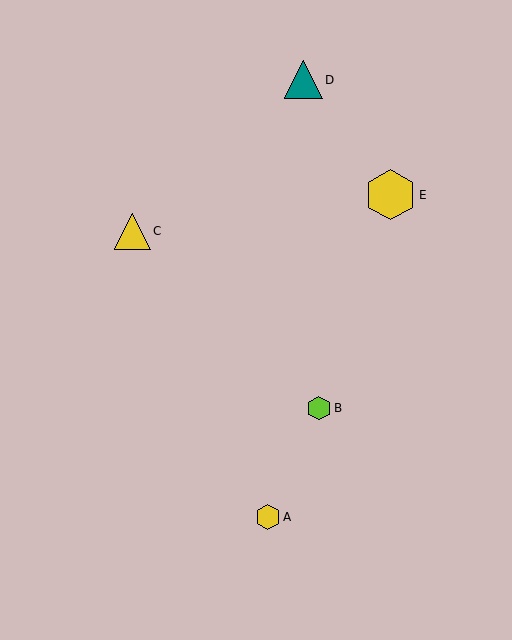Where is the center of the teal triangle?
The center of the teal triangle is at (304, 80).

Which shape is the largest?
The yellow hexagon (labeled E) is the largest.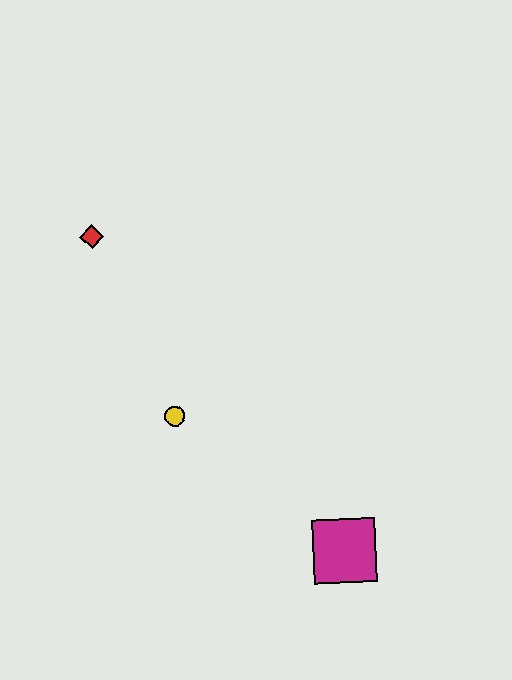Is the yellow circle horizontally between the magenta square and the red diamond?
Yes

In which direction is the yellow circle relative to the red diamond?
The yellow circle is below the red diamond.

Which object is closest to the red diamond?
The yellow circle is closest to the red diamond.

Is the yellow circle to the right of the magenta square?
No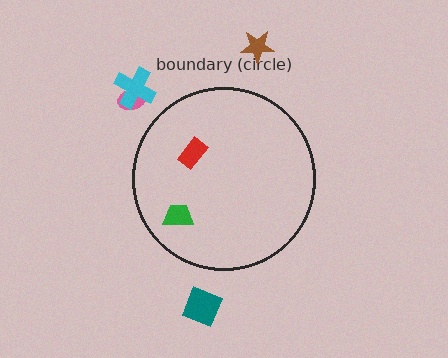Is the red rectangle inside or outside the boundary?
Inside.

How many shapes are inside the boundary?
2 inside, 4 outside.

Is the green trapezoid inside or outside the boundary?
Inside.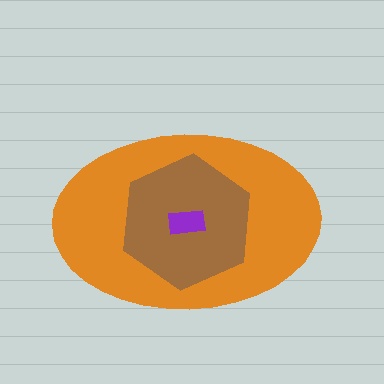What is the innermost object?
The purple rectangle.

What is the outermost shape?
The orange ellipse.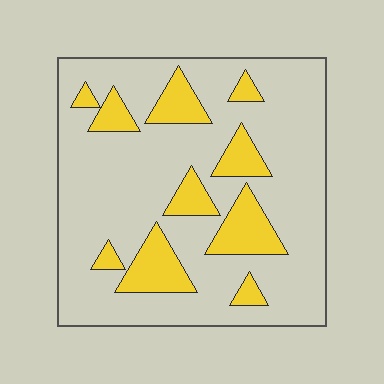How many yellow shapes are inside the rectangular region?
10.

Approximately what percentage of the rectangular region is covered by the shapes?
Approximately 20%.